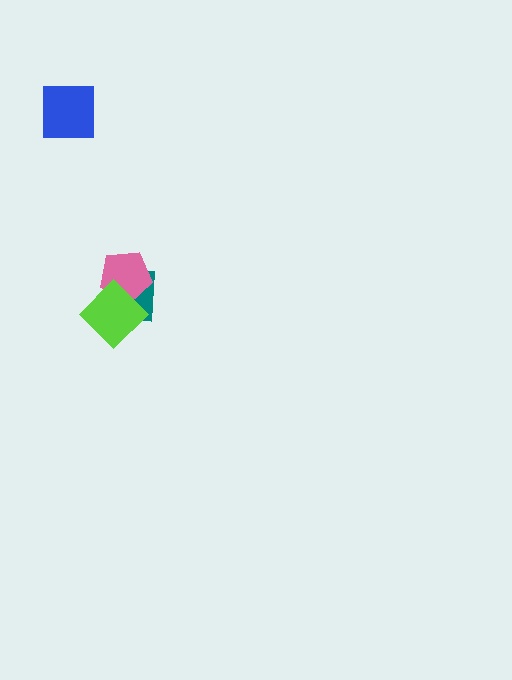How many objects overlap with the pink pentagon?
2 objects overlap with the pink pentagon.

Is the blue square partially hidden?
No, no other shape covers it.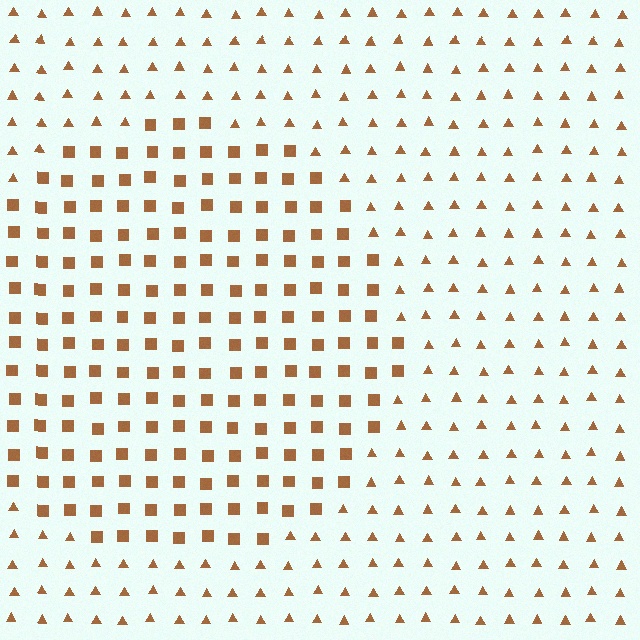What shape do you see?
I see a circle.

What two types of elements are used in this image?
The image uses squares inside the circle region and triangles outside it.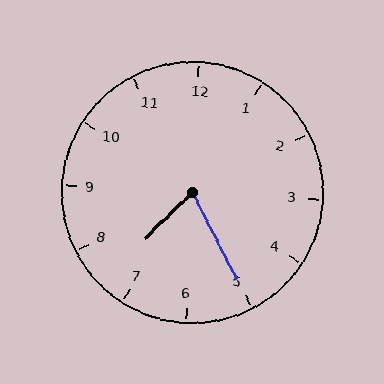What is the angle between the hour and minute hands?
Approximately 72 degrees.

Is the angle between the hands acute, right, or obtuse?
It is acute.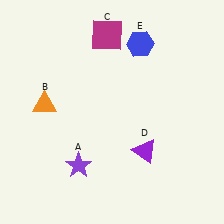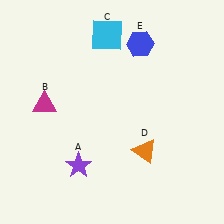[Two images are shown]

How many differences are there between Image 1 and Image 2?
There are 3 differences between the two images.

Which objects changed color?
B changed from orange to magenta. C changed from magenta to cyan. D changed from purple to orange.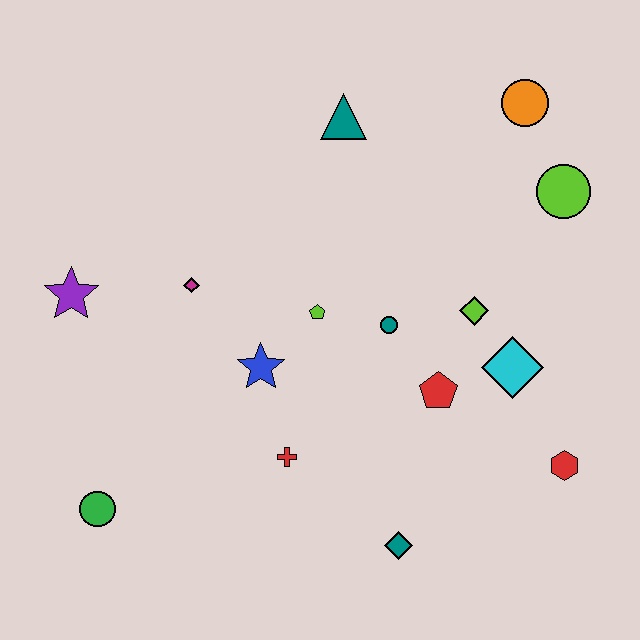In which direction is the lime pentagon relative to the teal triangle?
The lime pentagon is below the teal triangle.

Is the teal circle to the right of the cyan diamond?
No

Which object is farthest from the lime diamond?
The green circle is farthest from the lime diamond.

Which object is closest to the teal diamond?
The red cross is closest to the teal diamond.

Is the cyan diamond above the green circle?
Yes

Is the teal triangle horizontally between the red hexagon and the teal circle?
No